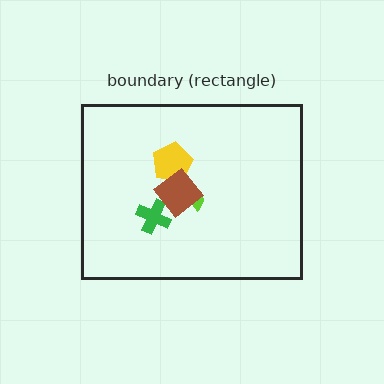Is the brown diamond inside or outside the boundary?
Inside.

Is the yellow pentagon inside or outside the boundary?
Inside.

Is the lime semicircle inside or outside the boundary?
Inside.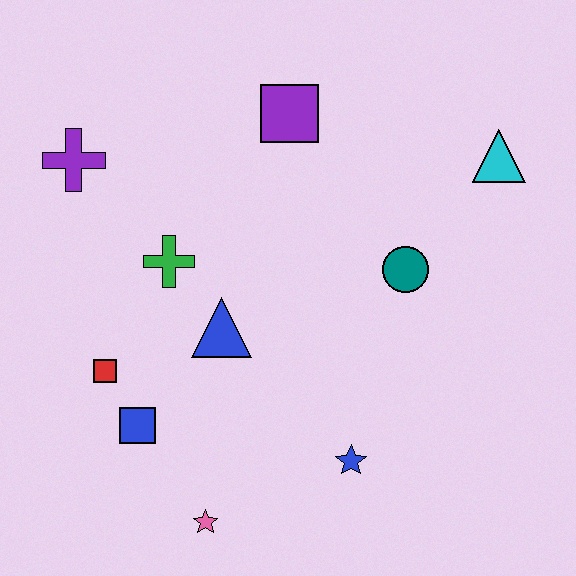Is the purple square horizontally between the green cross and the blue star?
Yes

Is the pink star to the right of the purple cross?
Yes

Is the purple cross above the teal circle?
Yes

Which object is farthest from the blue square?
The cyan triangle is farthest from the blue square.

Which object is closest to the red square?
The blue square is closest to the red square.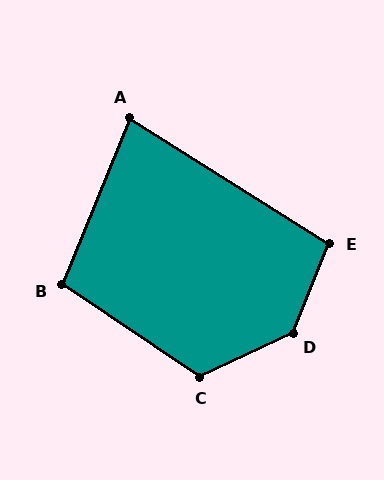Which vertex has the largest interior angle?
D, at approximately 137 degrees.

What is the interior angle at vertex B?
Approximately 102 degrees (obtuse).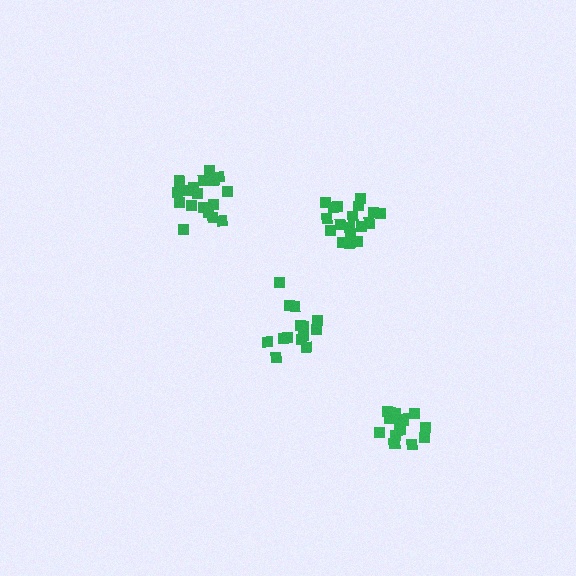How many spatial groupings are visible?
There are 4 spatial groupings.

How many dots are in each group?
Group 1: 18 dots, Group 2: 14 dots, Group 3: 16 dots, Group 4: 18 dots (66 total).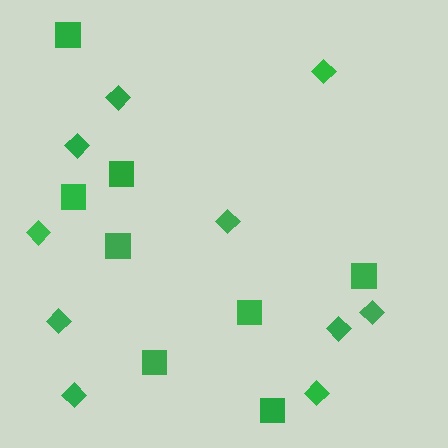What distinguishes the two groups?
There are 2 groups: one group of squares (8) and one group of diamonds (10).